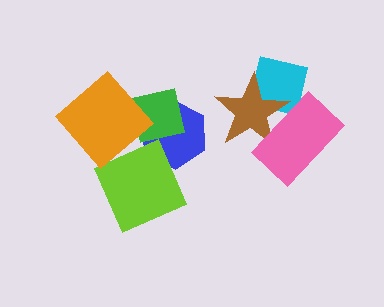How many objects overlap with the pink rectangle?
2 objects overlap with the pink rectangle.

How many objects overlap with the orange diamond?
3 objects overlap with the orange diamond.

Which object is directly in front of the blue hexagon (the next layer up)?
The green square is directly in front of the blue hexagon.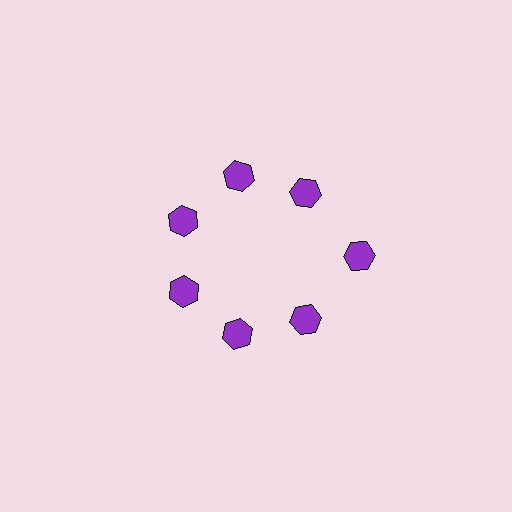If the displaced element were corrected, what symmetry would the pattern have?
It would have 7-fold rotational symmetry — the pattern would map onto itself every 51 degrees.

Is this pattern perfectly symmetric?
No. The 7 purple hexagons are arranged in a ring, but one element near the 3 o'clock position is pushed outward from the center, breaking the 7-fold rotational symmetry.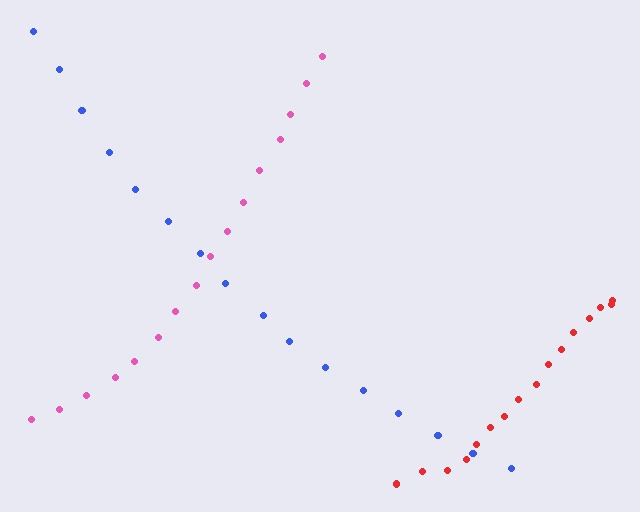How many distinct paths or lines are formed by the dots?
There are 3 distinct paths.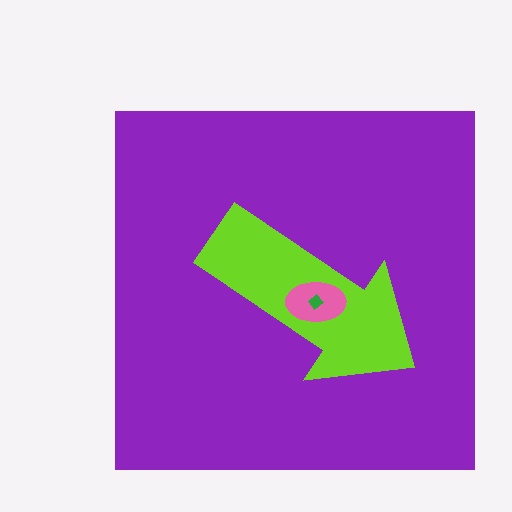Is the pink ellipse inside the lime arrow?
Yes.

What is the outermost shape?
The purple square.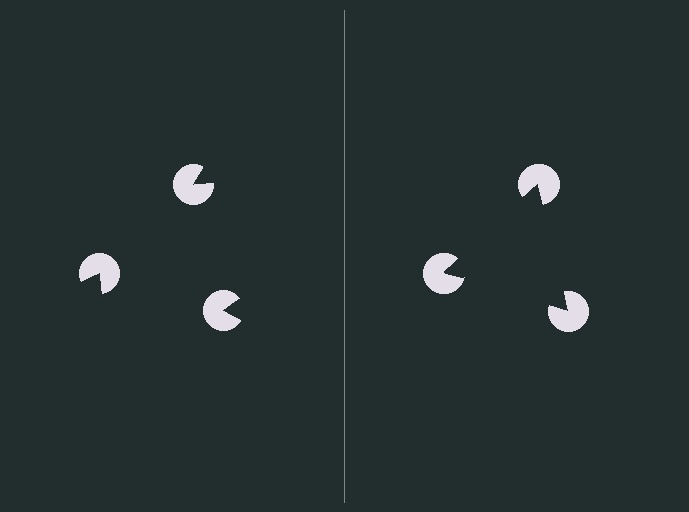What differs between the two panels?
The pac-man discs are positioned identically on both sides; only the wedge orientations differ. On the right they align to a triangle; on the left they are misaligned.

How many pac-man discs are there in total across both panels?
6 — 3 on each side.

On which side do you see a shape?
An illusory triangle appears on the right side. On the left side the wedge cuts are rotated, so no coherent shape forms.